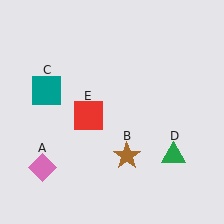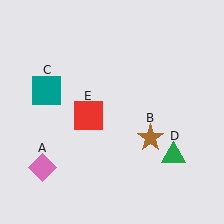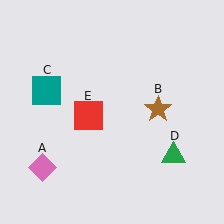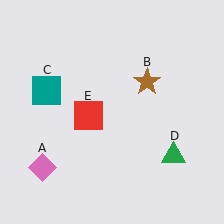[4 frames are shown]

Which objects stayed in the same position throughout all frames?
Pink diamond (object A) and teal square (object C) and green triangle (object D) and red square (object E) remained stationary.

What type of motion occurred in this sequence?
The brown star (object B) rotated counterclockwise around the center of the scene.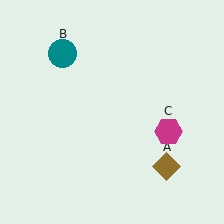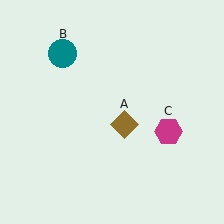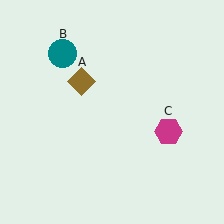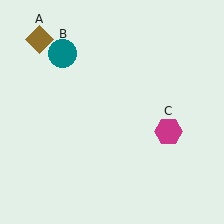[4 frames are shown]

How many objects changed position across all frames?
1 object changed position: brown diamond (object A).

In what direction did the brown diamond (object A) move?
The brown diamond (object A) moved up and to the left.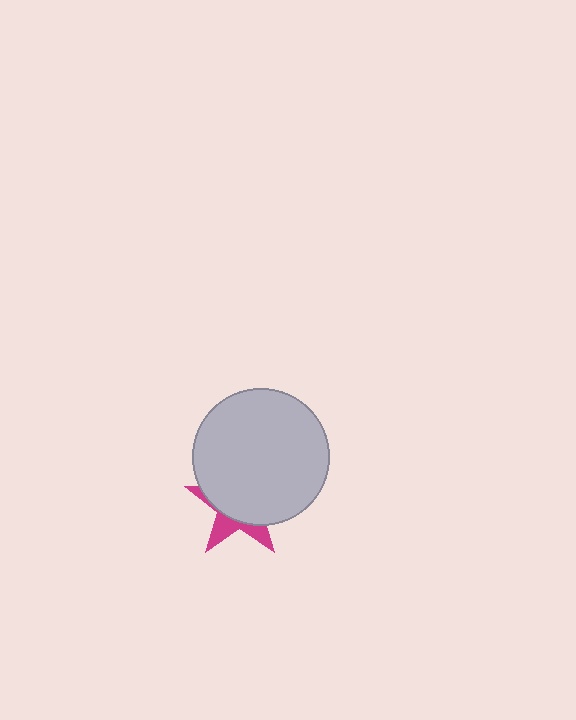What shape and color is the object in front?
The object in front is a light gray circle.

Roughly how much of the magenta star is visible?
A small part of it is visible (roughly 30%).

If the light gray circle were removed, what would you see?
You would see the complete magenta star.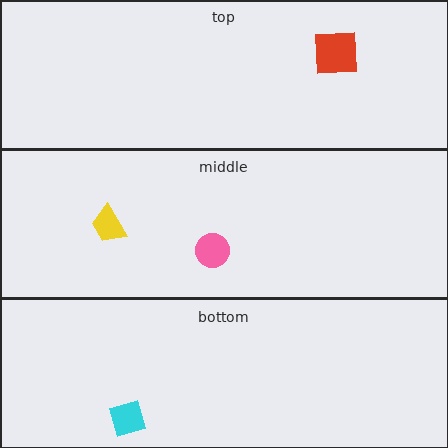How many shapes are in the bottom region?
1.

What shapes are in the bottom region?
The cyan square.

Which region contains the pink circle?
The middle region.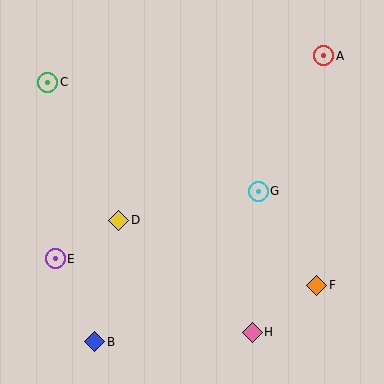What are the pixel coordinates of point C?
Point C is at (48, 82).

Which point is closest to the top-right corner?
Point A is closest to the top-right corner.